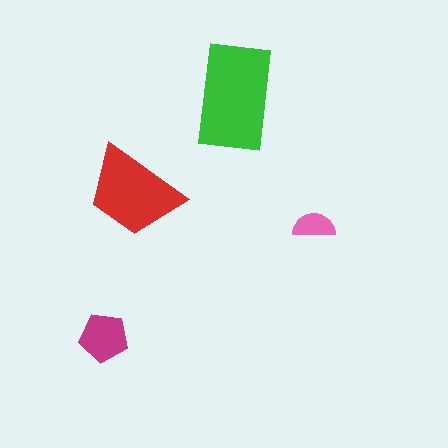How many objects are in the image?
There are 4 objects in the image.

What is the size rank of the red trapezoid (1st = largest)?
2nd.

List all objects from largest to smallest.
The green rectangle, the red trapezoid, the magenta pentagon, the pink semicircle.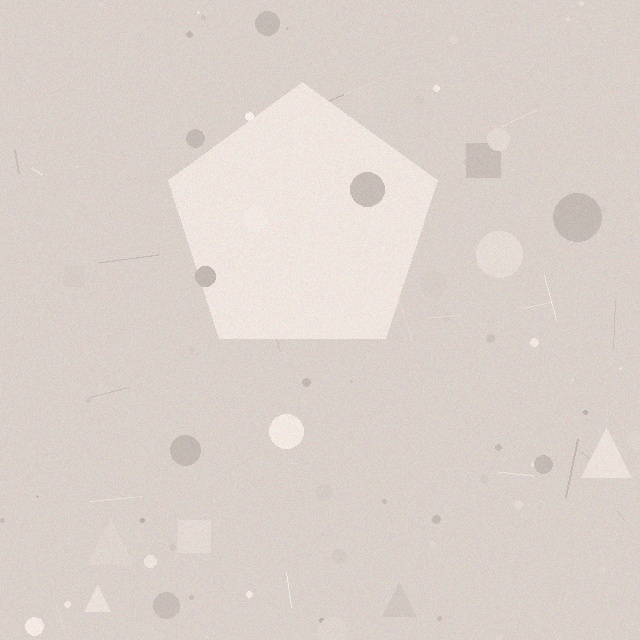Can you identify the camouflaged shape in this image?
The camouflaged shape is a pentagon.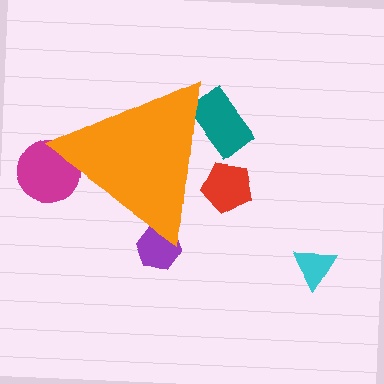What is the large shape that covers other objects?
An orange triangle.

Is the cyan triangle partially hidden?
No, the cyan triangle is fully visible.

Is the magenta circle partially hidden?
Yes, the magenta circle is partially hidden behind the orange triangle.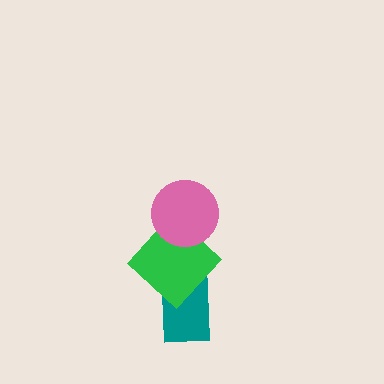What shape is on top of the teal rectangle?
The green diamond is on top of the teal rectangle.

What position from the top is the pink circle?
The pink circle is 1st from the top.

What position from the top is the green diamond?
The green diamond is 2nd from the top.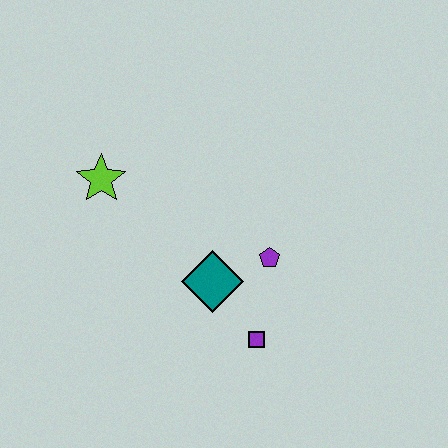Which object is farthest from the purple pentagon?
The lime star is farthest from the purple pentagon.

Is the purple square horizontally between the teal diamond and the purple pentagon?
Yes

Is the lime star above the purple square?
Yes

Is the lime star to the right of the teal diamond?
No